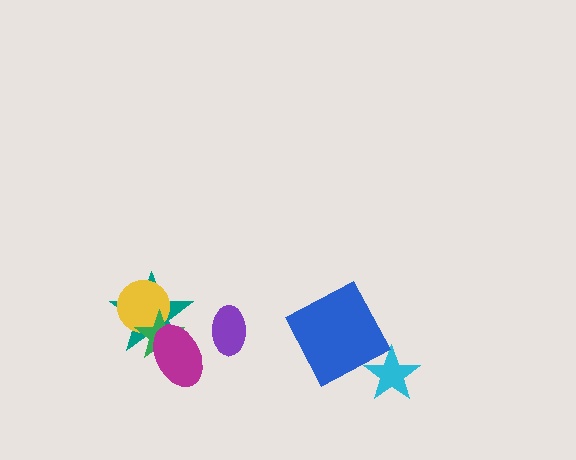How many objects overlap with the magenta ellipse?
2 objects overlap with the magenta ellipse.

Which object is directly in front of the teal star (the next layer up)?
The yellow circle is directly in front of the teal star.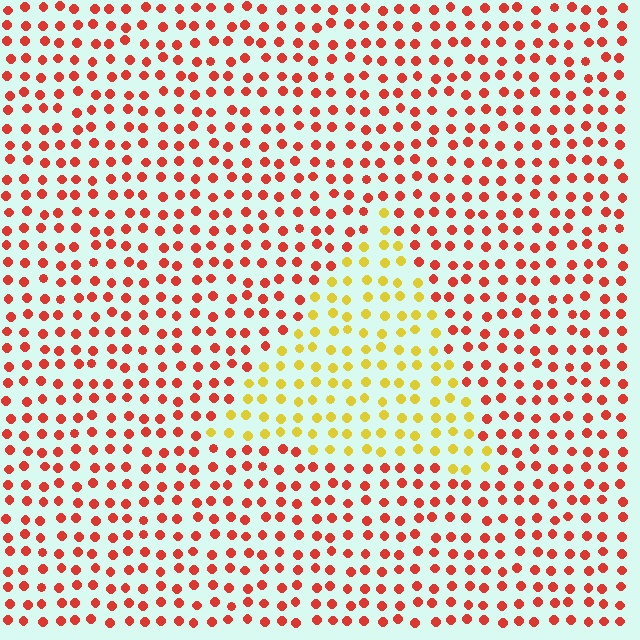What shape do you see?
I see a triangle.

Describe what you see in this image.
The image is filled with small red elements in a uniform arrangement. A triangle-shaped region is visible where the elements are tinted to a slightly different hue, forming a subtle color boundary.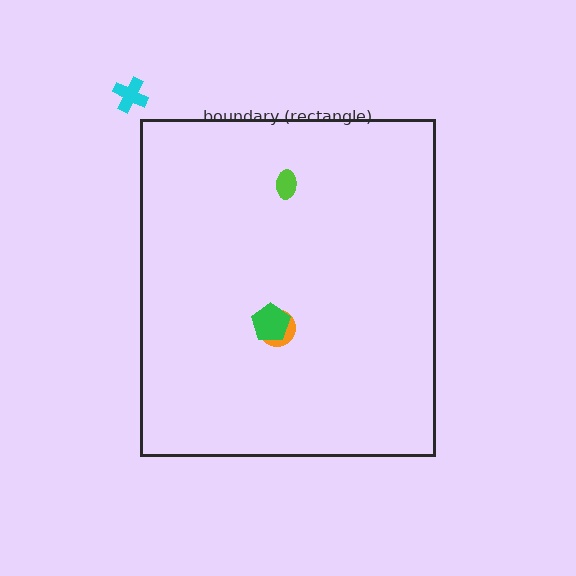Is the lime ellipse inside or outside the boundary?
Inside.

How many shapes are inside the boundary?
3 inside, 1 outside.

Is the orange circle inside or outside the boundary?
Inside.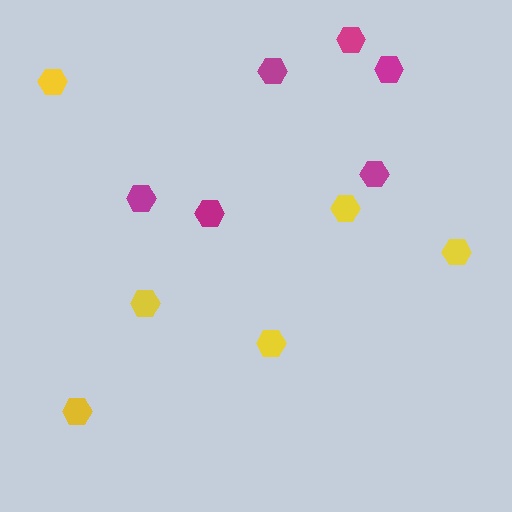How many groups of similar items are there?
There are 2 groups: one group of magenta hexagons (6) and one group of yellow hexagons (6).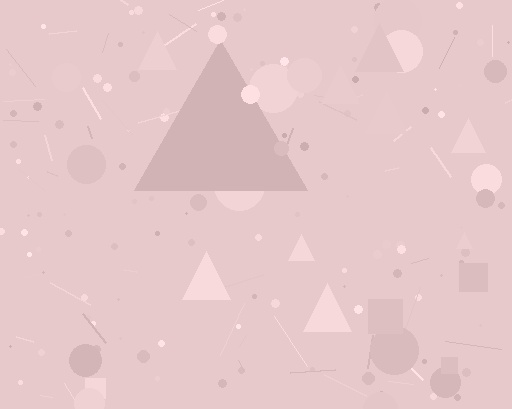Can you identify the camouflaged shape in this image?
The camouflaged shape is a triangle.